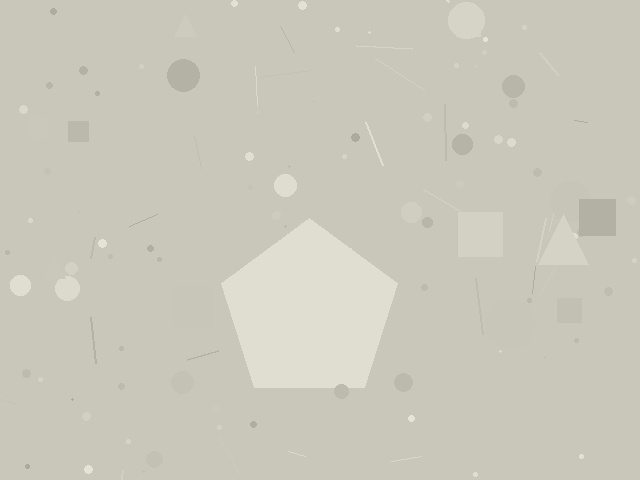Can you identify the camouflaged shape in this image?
The camouflaged shape is a pentagon.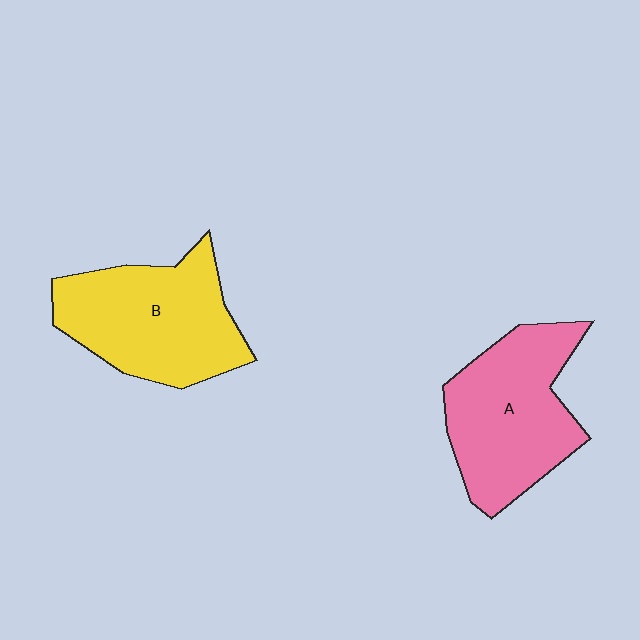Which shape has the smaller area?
Shape A (pink).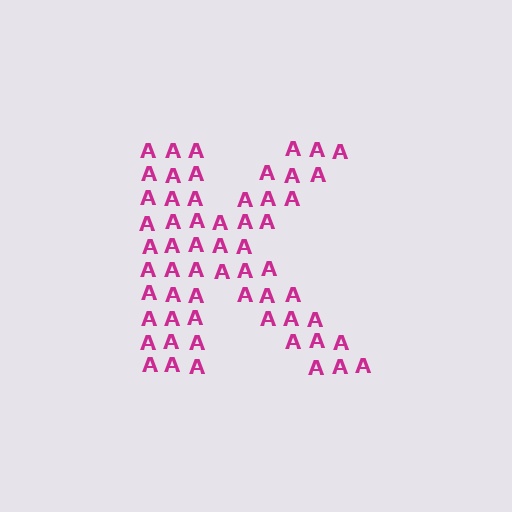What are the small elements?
The small elements are letter A's.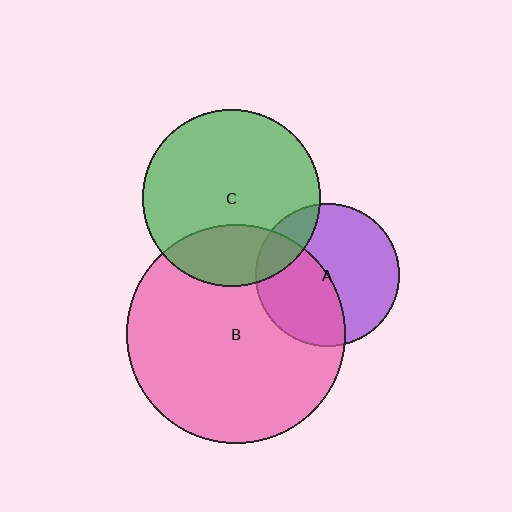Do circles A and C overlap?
Yes.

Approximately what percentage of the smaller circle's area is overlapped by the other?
Approximately 15%.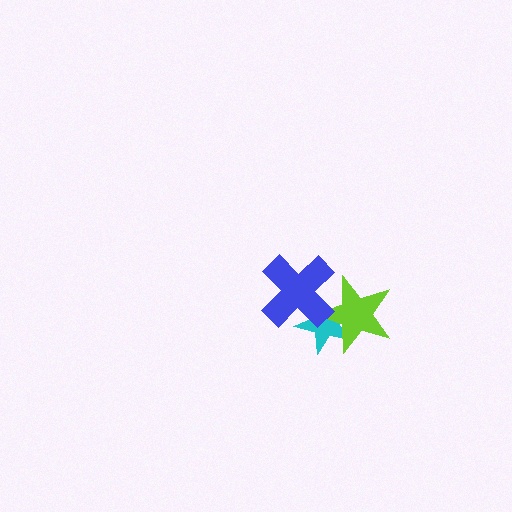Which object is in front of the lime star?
The blue cross is in front of the lime star.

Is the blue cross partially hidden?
No, no other shape covers it.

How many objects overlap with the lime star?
2 objects overlap with the lime star.